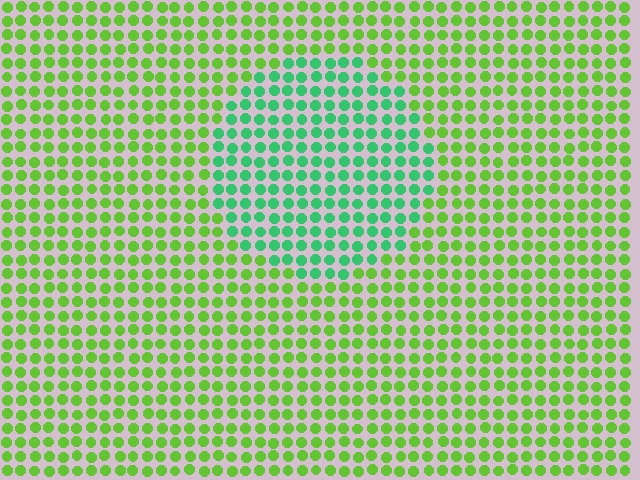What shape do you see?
I see a circle.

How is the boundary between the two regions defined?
The boundary is defined purely by a slight shift in hue (about 44 degrees). Spacing, size, and orientation are identical on both sides.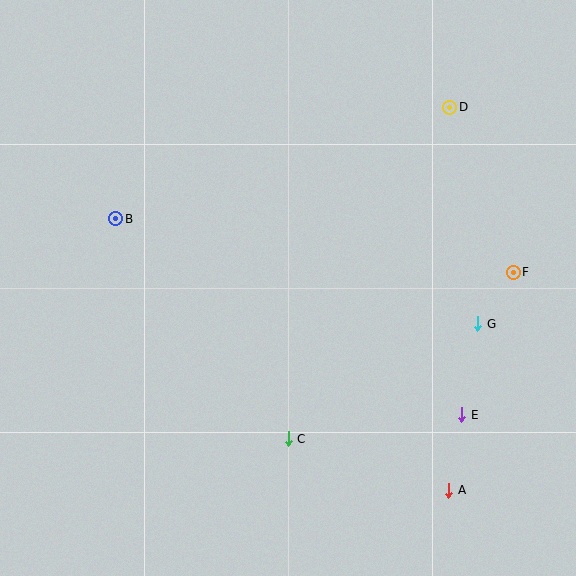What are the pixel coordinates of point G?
Point G is at (478, 324).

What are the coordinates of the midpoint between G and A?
The midpoint between G and A is at (463, 407).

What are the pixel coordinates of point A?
Point A is at (449, 490).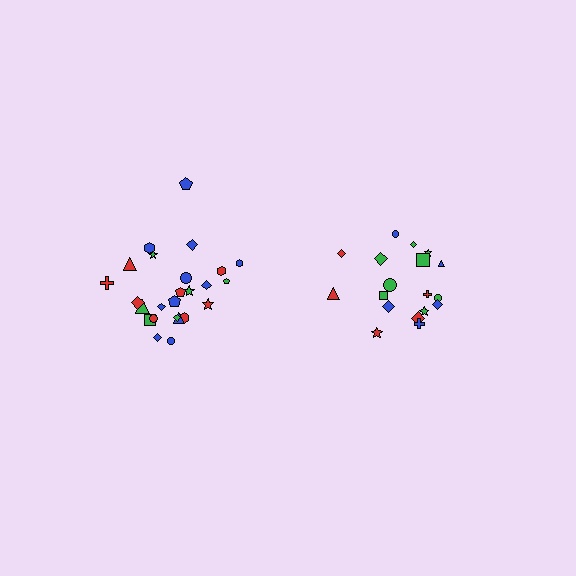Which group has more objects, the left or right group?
The left group.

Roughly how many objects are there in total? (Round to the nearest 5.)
Roughly 45 objects in total.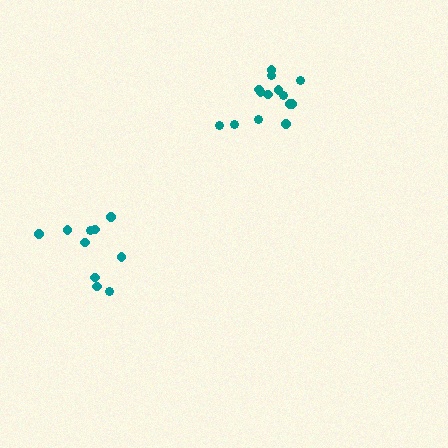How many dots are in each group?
Group 1: 14 dots, Group 2: 10 dots (24 total).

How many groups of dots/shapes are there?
There are 2 groups.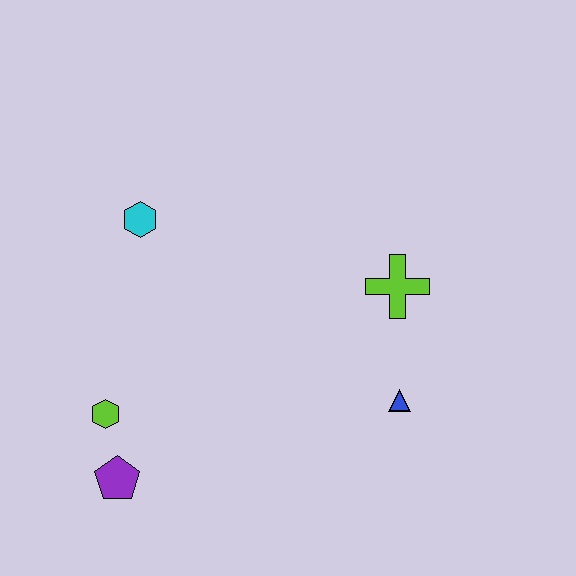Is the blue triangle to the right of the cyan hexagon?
Yes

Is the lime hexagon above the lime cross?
No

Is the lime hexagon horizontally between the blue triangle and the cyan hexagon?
No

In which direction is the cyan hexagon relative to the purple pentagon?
The cyan hexagon is above the purple pentagon.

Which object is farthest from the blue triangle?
The cyan hexagon is farthest from the blue triangle.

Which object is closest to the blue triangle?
The lime cross is closest to the blue triangle.